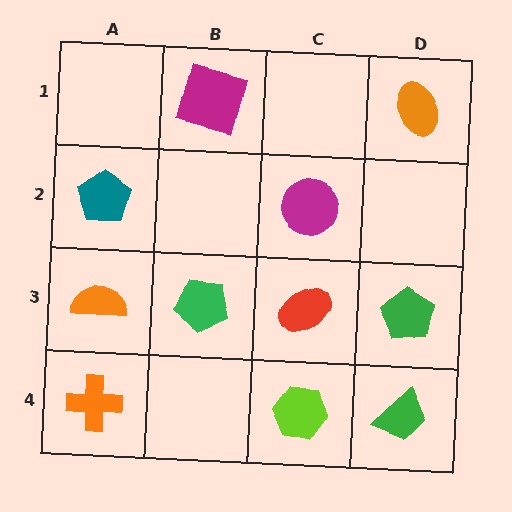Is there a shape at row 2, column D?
No, that cell is empty.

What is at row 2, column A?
A teal pentagon.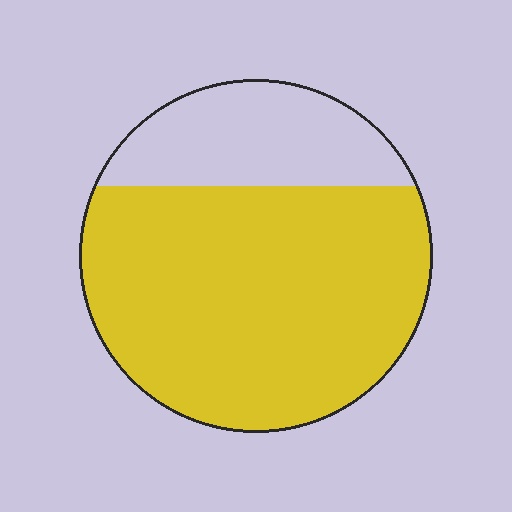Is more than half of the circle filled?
Yes.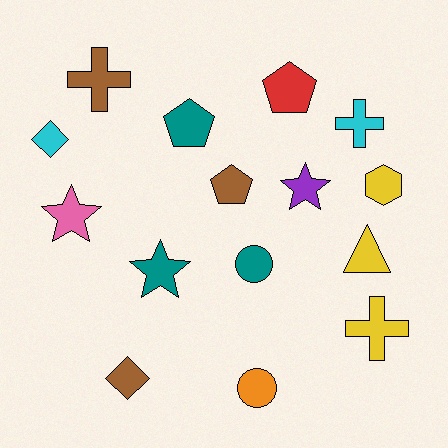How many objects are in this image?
There are 15 objects.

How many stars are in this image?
There are 3 stars.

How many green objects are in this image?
There are no green objects.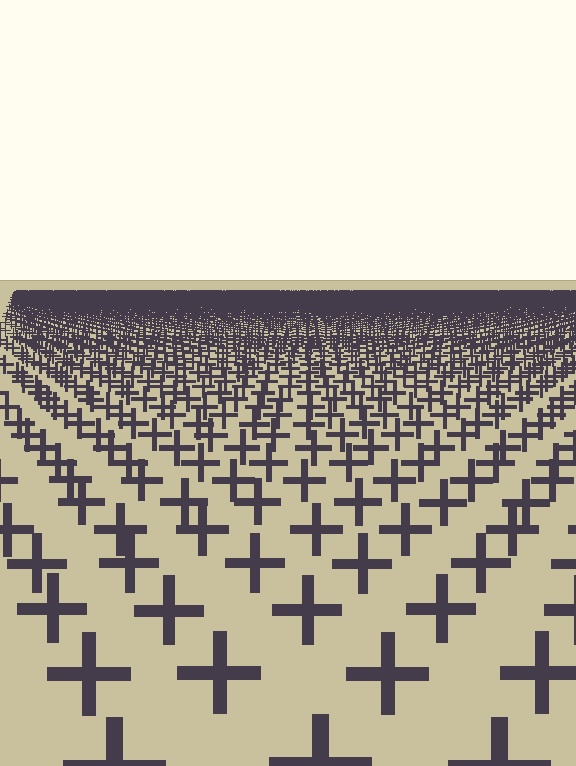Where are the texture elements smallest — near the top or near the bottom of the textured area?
Near the top.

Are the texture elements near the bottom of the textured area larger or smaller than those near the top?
Larger. Near the bottom, elements are closer to the viewer and appear at a bigger on-screen size.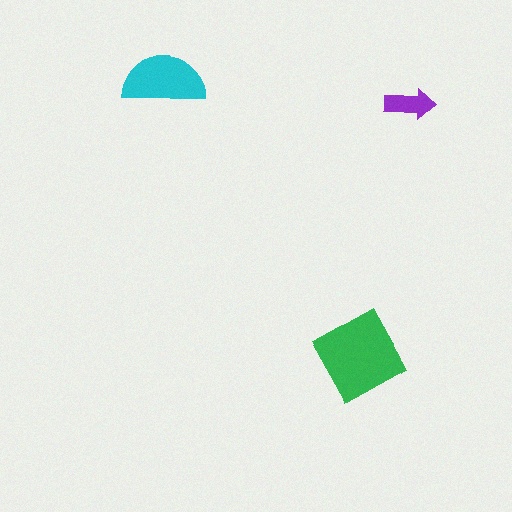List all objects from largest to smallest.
The green diamond, the cyan semicircle, the purple arrow.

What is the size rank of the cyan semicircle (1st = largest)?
2nd.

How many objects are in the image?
There are 3 objects in the image.